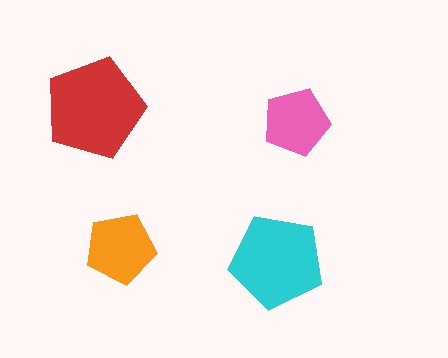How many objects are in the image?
There are 4 objects in the image.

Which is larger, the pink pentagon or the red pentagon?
The red one.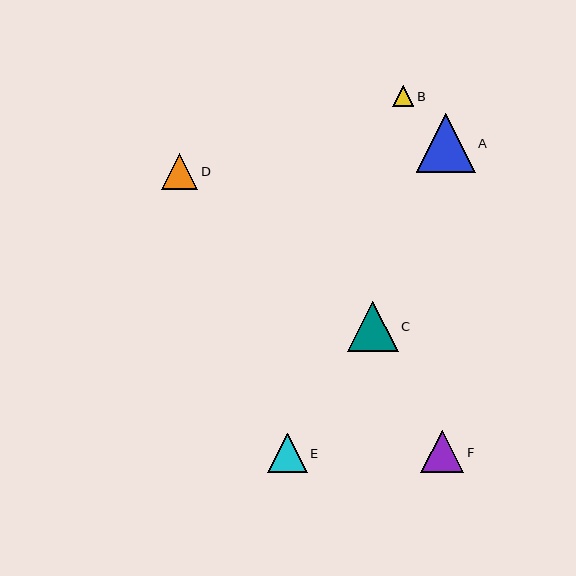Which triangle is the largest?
Triangle A is the largest with a size of approximately 59 pixels.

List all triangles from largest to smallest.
From largest to smallest: A, C, F, E, D, B.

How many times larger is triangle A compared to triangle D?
Triangle A is approximately 1.6 times the size of triangle D.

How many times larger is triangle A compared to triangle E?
Triangle A is approximately 1.5 times the size of triangle E.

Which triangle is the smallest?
Triangle B is the smallest with a size of approximately 21 pixels.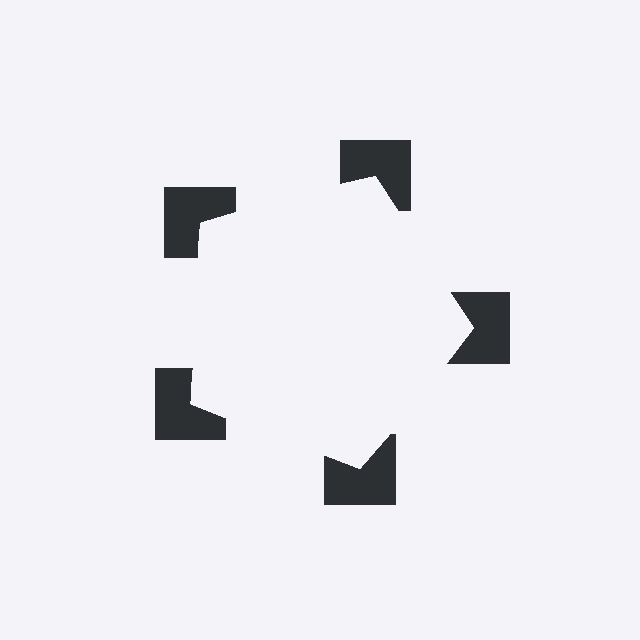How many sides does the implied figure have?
5 sides.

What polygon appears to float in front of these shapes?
An illusory pentagon — its edges are inferred from the aligned wedge cuts in the notched squares, not physically drawn.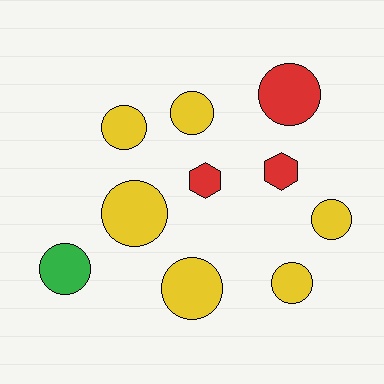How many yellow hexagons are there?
There are no yellow hexagons.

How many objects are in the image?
There are 10 objects.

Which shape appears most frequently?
Circle, with 8 objects.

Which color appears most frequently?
Yellow, with 6 objects.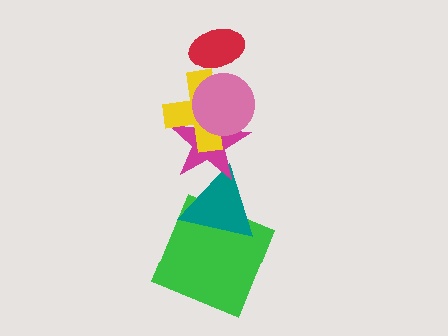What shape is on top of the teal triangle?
The magenta star is on top of the teal triangle.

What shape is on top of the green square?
The teal triangle is on top of the green square.